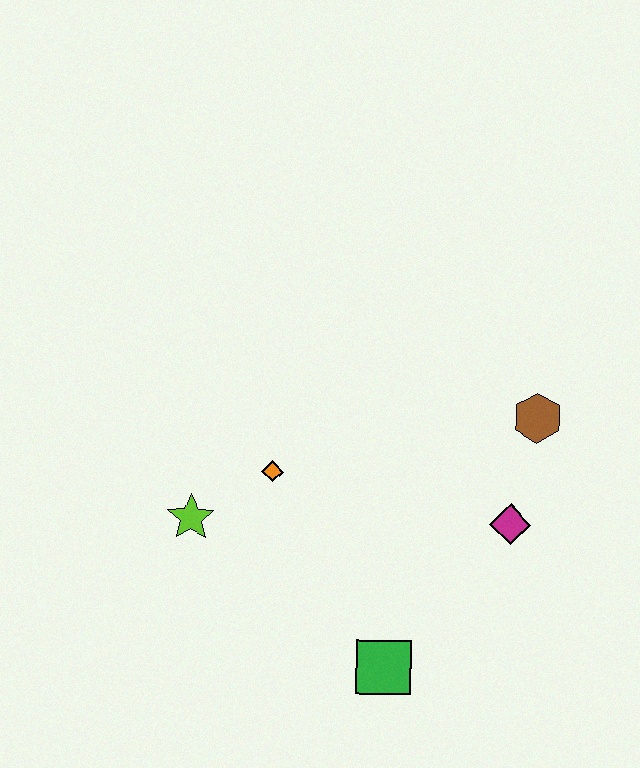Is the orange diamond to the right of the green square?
No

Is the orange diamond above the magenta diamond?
Yes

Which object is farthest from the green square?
The brown hexagon is farthest from the green square.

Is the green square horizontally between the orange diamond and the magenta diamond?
Yes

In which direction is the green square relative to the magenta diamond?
The green square is below the magenta diamond.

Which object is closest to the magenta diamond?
The brown hexagon is closest to the magenta diamond.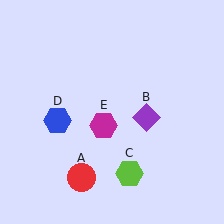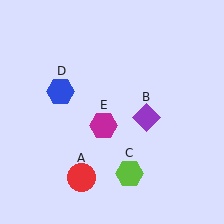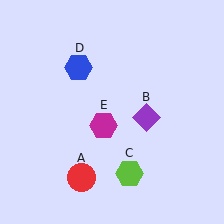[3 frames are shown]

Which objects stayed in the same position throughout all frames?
Red circle (object A) and purple diamond (object B) and lime hexagon (object C) and magenta hexagon (object E) remained stationary.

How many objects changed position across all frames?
1 object changed position: blue hexagon (object D).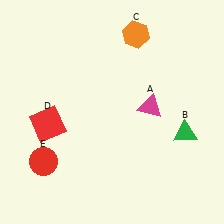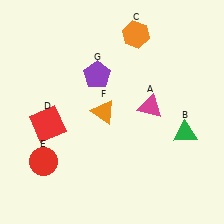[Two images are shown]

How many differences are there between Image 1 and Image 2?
There are 2 differences between the two images.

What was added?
An orange triangle (F), a purple pentagon (G) were added in Image 2.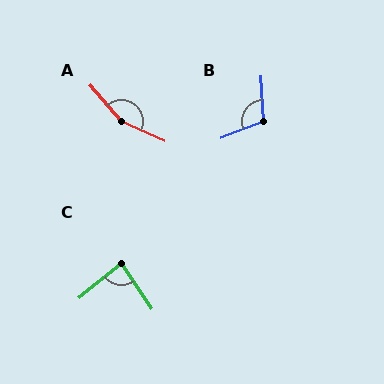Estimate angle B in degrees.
Approximately 108 degrees.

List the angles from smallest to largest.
C (85°), B (108°), A (154°).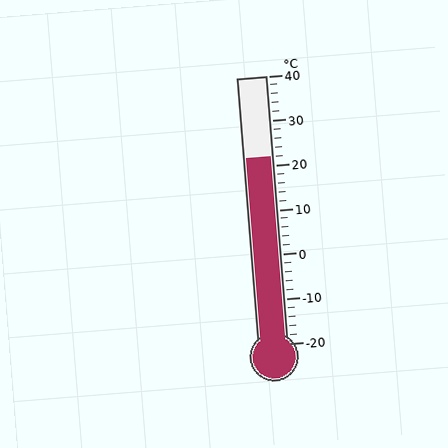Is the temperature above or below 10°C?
The temperature is above 10°C.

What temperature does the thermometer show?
The thermometer shows approximately 22°C.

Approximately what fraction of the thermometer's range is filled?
The thermometer is filled to approximately 70% of its range.